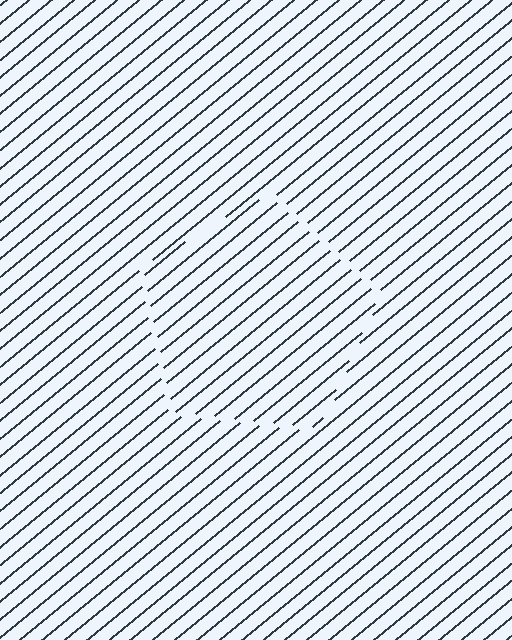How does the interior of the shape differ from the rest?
The interior of the shape contains the same grating, shifted by half a period — the contour is defined by the phase discontinuity where line-ends from the inner and outer gratings abut.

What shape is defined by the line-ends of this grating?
An illusory pentagon. The interior of the shape contains the same grating, shifted by half a period — the contour is defined by the phase discontinuity where line-ends from the inner and outer gratings abut.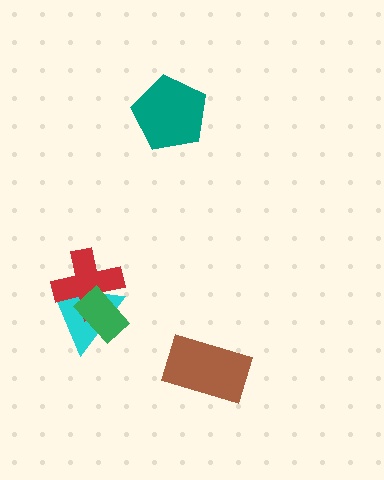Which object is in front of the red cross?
The green rectangle is in front of the red cross.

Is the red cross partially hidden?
Yes, it is partially covered by another shape.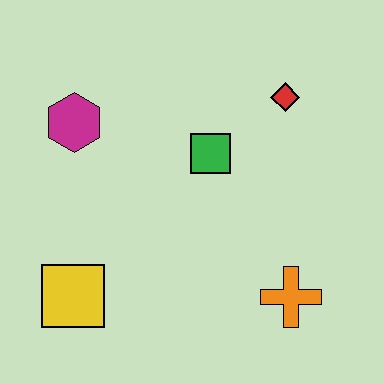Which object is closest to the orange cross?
The green square is closest to the orange cross.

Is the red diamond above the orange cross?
Yes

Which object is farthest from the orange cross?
The magenta hexagon is farthest from the orange cross.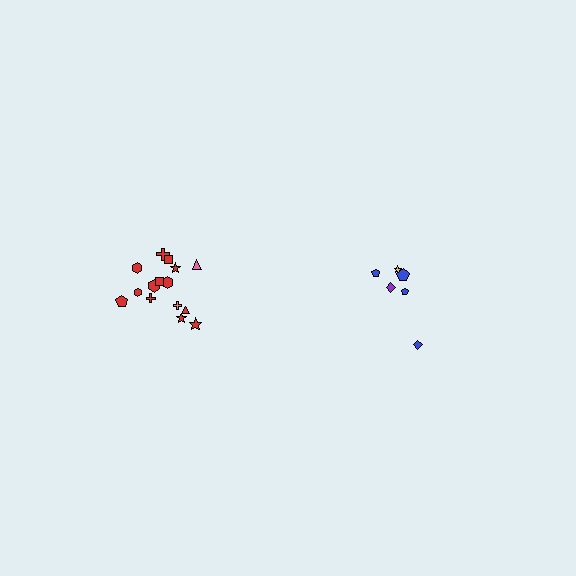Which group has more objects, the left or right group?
The left group.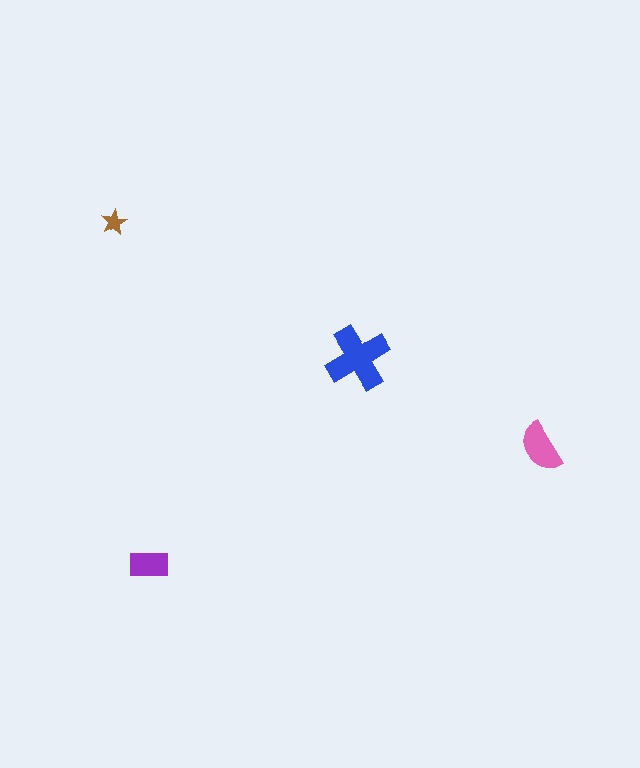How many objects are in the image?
There are 4 objects in the image.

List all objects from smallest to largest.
The brown star, the purple rectangle, the pink semicircle, the blue cross.